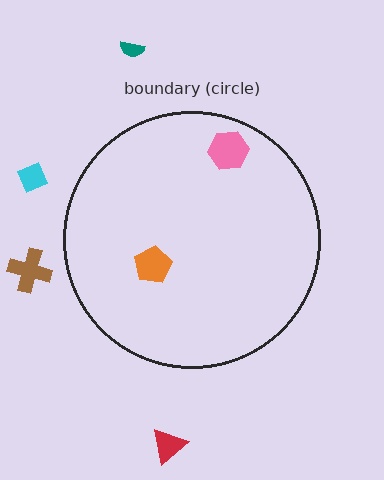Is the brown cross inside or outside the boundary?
Outside.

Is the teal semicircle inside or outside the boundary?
Outside.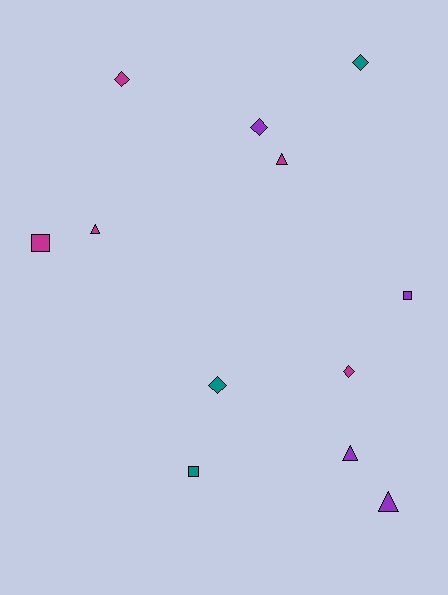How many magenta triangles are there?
There are 2 magenta triangles.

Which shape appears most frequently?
Diamond, with 5 objects.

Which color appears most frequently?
Magenta, with 5 objects.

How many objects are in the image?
There are 12 objects.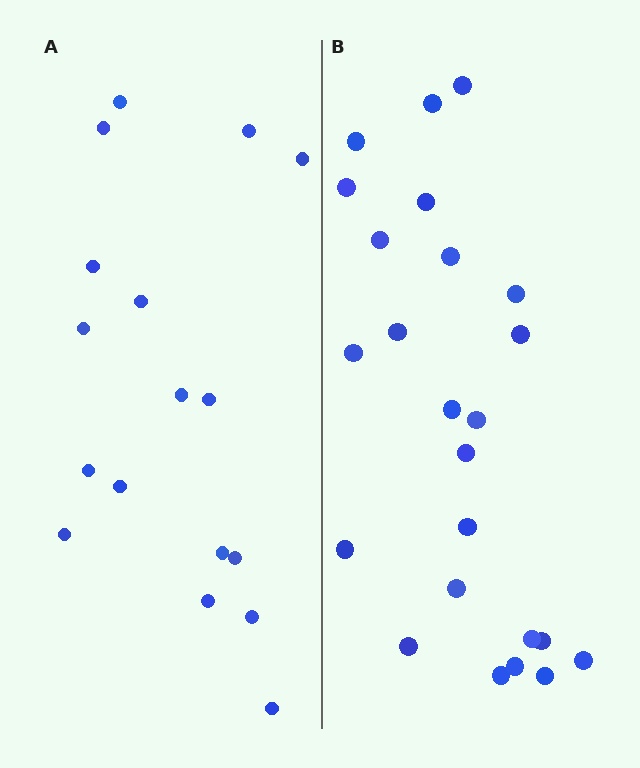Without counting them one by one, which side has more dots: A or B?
Region B (the right region) has more dots.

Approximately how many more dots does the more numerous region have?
Region B has roughly 8 or so more dots than region A.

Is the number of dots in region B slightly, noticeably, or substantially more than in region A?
Region B has noticeably more, but not dramatically so. The ratio is roughly 1.4 to 1.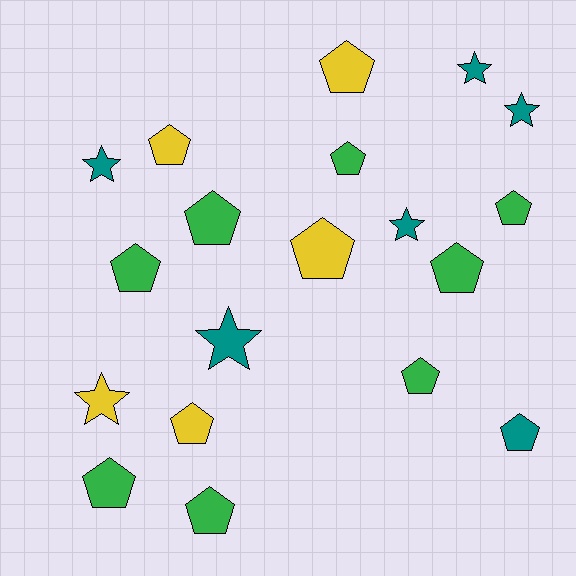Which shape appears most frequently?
Pentagon, with 13 objects.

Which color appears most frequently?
Green, with 8 objects.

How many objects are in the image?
There are 19 objects.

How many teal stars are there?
There are 5 teal stars.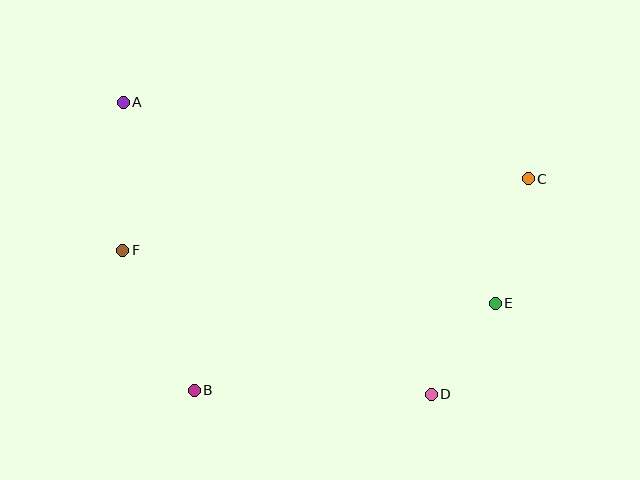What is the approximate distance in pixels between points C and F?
The distance between C and F is approximately 412 pixels.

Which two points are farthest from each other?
Points A and D are farthest from each other.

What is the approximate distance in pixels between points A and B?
The distance between A and B is approximately 296 pixels.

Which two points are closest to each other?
Points D and E are closest to each other.